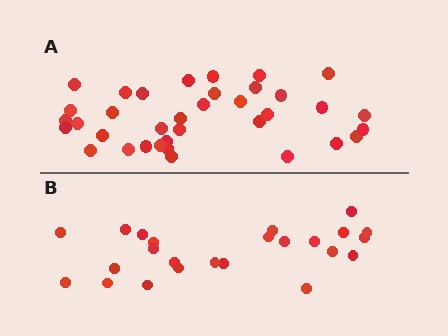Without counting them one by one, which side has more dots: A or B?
Region A (the top region) has more dots.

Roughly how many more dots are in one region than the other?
Region A has roughly 12 or so more dots than region B.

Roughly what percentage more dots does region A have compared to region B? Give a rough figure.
About 50% more.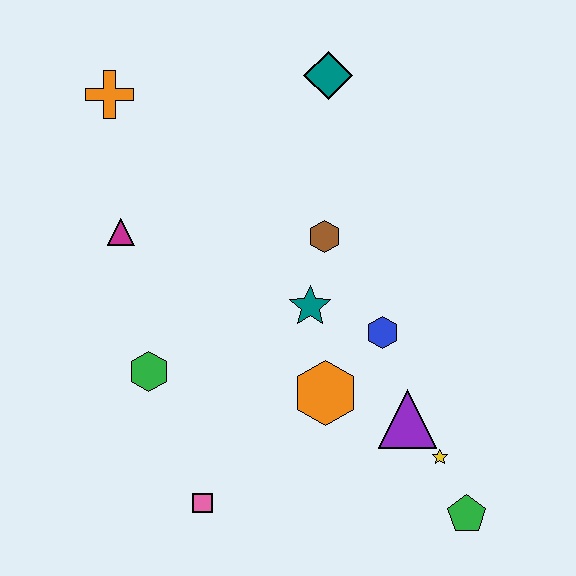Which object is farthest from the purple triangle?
The orange cross is farthest from the purple triangle.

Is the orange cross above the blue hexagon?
Yes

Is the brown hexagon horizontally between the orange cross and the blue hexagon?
Yes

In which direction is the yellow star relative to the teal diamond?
The yellow star is below the teal diamond.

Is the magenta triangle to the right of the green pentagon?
No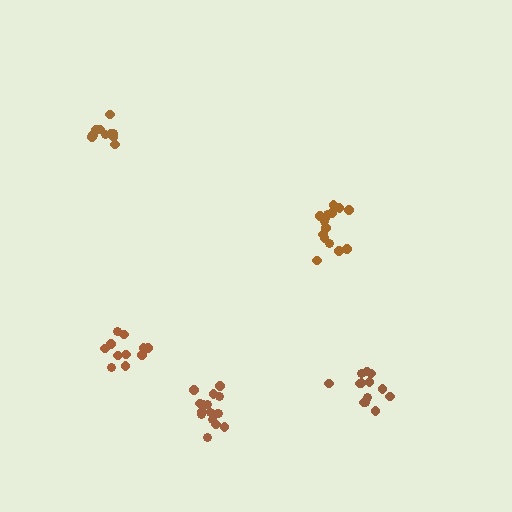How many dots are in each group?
Group 1: 13 dots, Group 2: 17 dots, Group 3: 11 dots, Group 4: 16 dots, Group 5: 11 dots (68 total).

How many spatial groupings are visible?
There are 5 spatial groupings.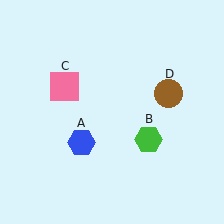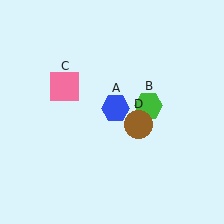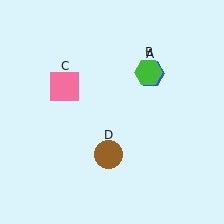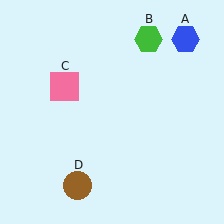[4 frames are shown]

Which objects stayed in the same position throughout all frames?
Pink square (object C) remained stationary.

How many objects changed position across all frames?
3 objects changed position: blue hexagon (object A), green hexagon (object B), brown circle (object D).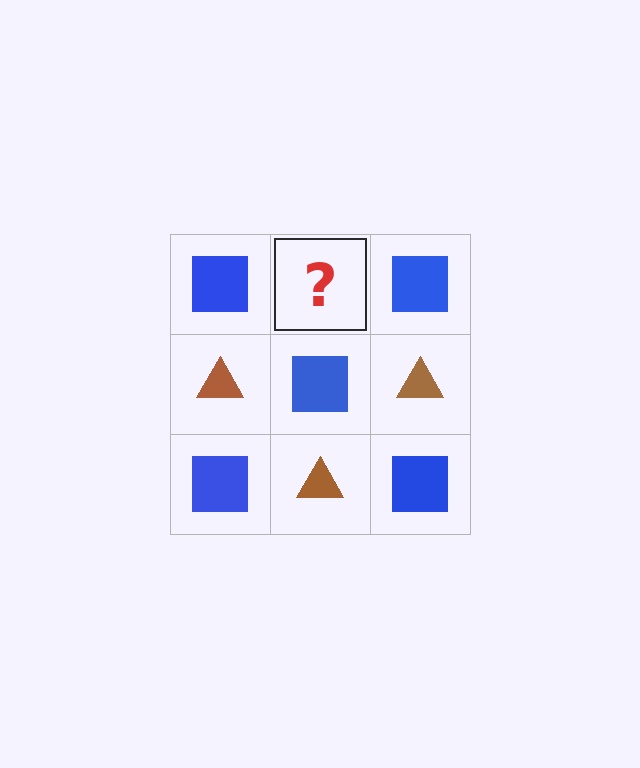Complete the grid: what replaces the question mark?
The question mark should be replaced with a brown triangle.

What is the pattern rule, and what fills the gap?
The rule is that it alternates blue square and brown triangle in a checkerboard pattern. The gap should be filled with a brown triangle.